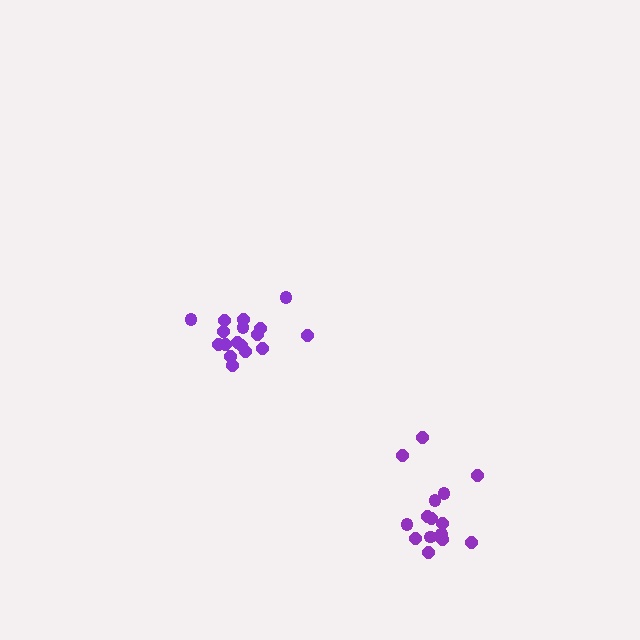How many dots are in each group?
Group 1: 15 dots, Group 2: 17 dots (32 total).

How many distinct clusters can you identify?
There are 2 distinct clusters.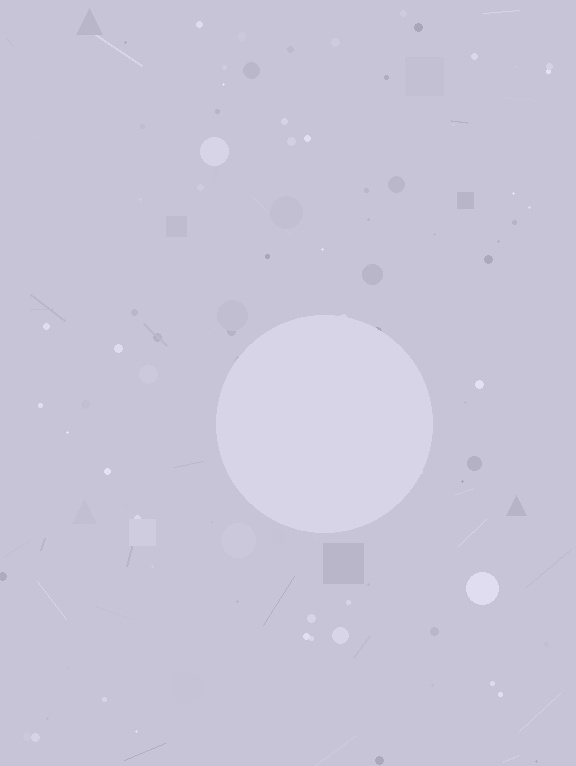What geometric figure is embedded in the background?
A circle is embedded in the background.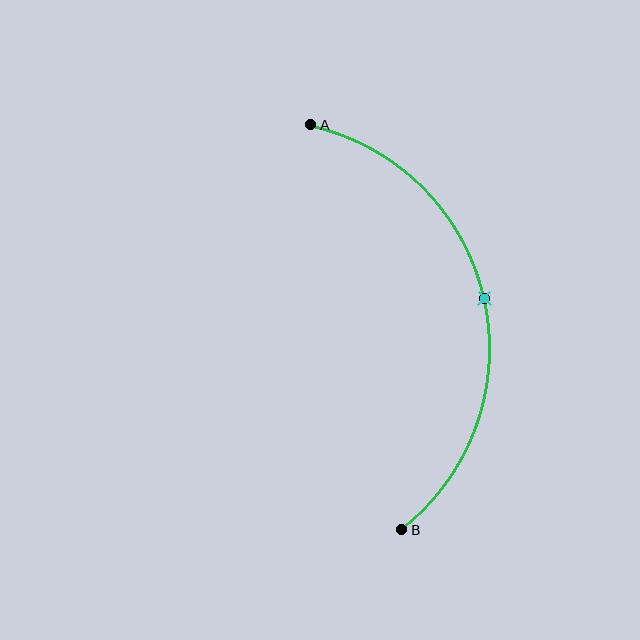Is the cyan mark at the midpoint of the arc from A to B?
Yes. The cyan mark lies on the arc at equal arc-length from both A and B — it is the arc midpoint.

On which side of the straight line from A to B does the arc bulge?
The arc bulges to the right of the straight line connecting A and B.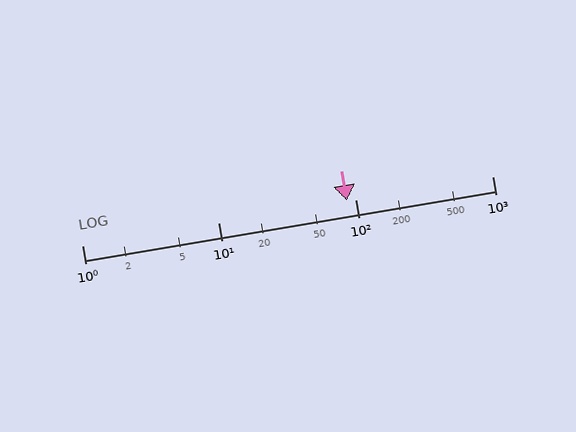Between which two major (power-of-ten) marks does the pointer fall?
The pointer is between 10 and 100.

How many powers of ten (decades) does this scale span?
The scale spans 3 decades, from 1 to 1000.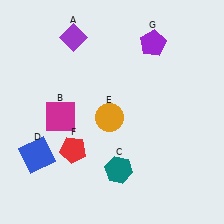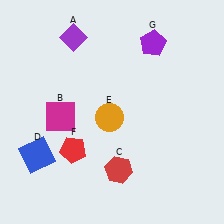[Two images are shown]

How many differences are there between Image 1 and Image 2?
There is 1 difference between the two images.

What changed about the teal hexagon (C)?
In Image 1, C is teal. In Image 2, it changed to red.